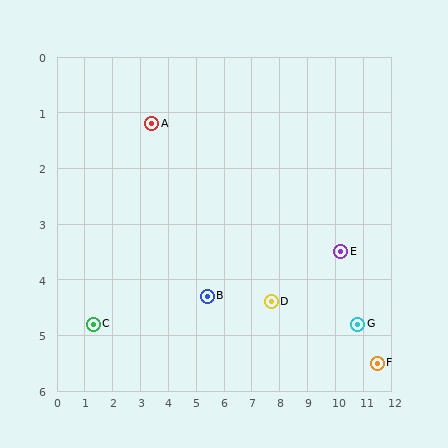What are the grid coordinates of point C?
Point C is at approximately (1.3, 4.8).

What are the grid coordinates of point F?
Point F is at approximately (11.5, 5.5).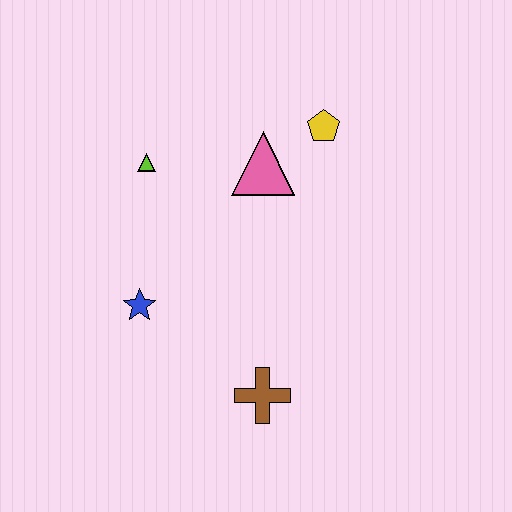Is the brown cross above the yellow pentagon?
No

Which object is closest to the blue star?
The lime triangle is closest to the blue star.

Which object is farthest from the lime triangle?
The brown cross is farthest from the lime triangle.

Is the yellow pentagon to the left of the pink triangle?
No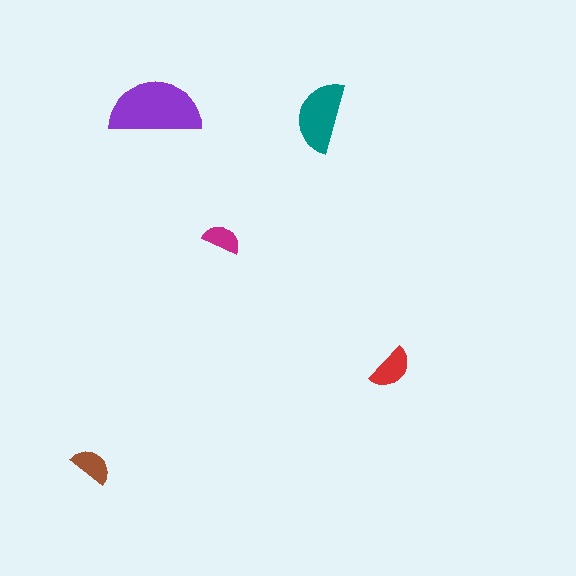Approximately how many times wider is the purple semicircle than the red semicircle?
About 2 times wider.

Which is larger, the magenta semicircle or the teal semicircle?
The teal one.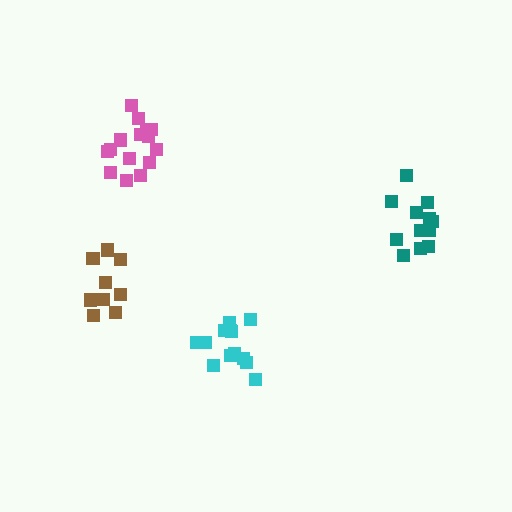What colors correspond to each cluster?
The clusters are colored: brown, pink, cyan, teal.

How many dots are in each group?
Group 1: 9 dots, Group 2: 15 dots, Group 3: 13 dots, Group 4: 12 dots (49 total).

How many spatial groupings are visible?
There are 4 spatial groupings.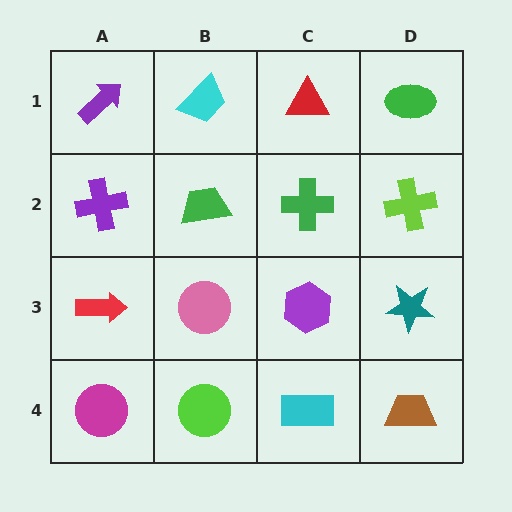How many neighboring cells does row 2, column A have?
3.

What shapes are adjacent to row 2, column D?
A green ellipse (row 1, column D), a teal star (row 3, column D), a green cross (row 2, column C).